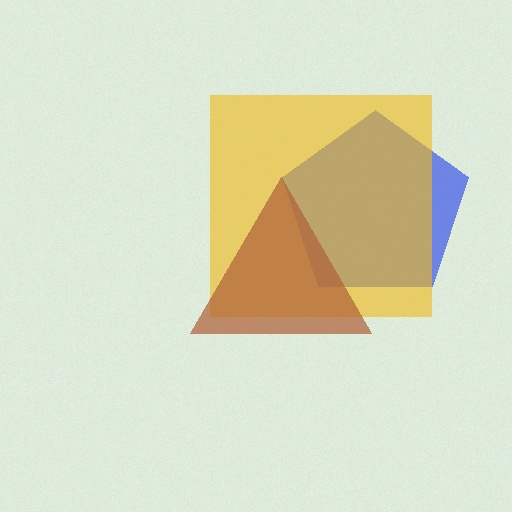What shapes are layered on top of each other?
The layered shapes are: a blue pentagon, a yellow square, a brown triangle.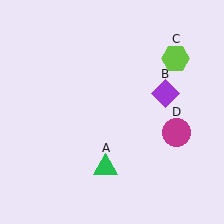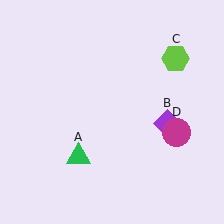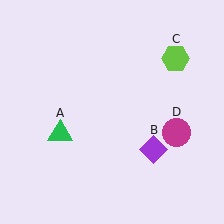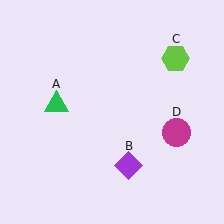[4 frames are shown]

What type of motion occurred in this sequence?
The green triangle (object A), purple diamond (object B) rotated clockwise around the center of the scene.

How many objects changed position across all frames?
2 objects changed position: green triangle (object A), purple diamond (object B).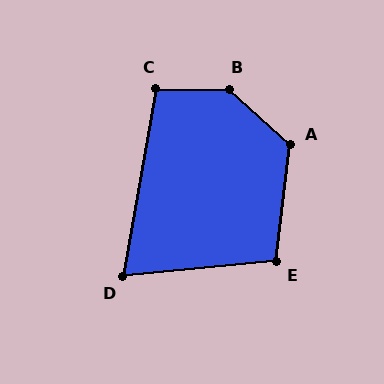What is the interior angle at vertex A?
Approximately 125 degrees (obtuse).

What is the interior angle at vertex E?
Approximately 103 degrees (obtuse).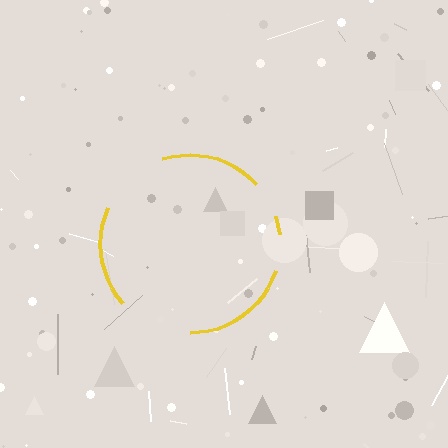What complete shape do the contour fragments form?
The contour fragments form a circle.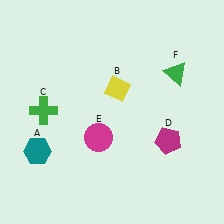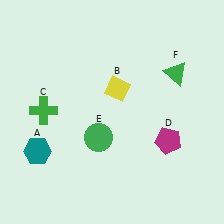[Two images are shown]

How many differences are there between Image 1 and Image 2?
There is 1 difference between the two images.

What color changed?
The circle (E) changed from magenta in Image 1 to green in Image 2.